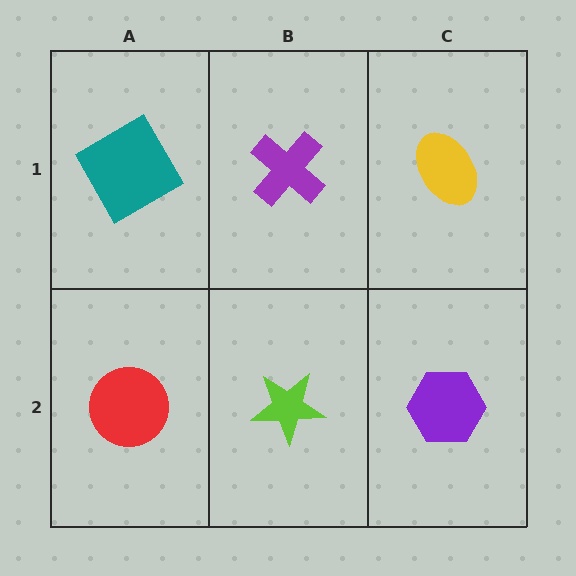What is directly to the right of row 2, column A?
A lime star.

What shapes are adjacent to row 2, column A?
A teal diamond (row 1, column A), a lime star (row 2, column B).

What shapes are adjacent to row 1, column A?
A red circle (row 2, column A), a purple cross (row 1, column B).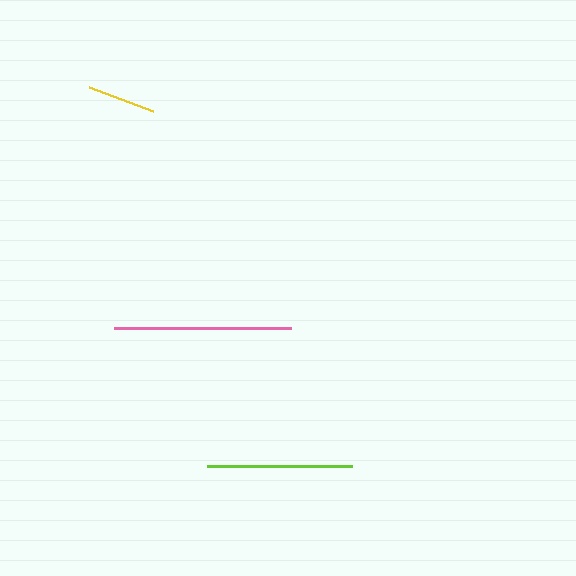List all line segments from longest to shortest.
From longest to shortest: pink, lime, yellow.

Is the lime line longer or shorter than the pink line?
The pink line is longer than the lime line.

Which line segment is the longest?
The pink line is the longest at approximately 177 pixels.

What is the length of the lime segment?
The lime segment is approximately 145 pixels long.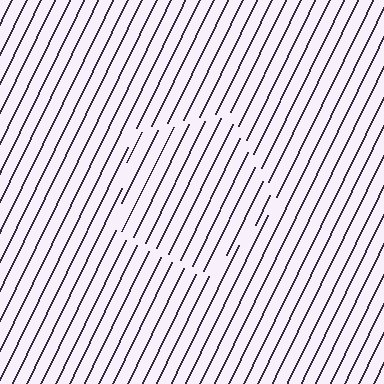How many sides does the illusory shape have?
5 sides — the line-ends trace a pentagon.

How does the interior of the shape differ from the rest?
The interior of the shape contains the same grating, shifted by half a period — the contour is defined by the phase discontinuity where line-ends from the inner and outer gratings abut.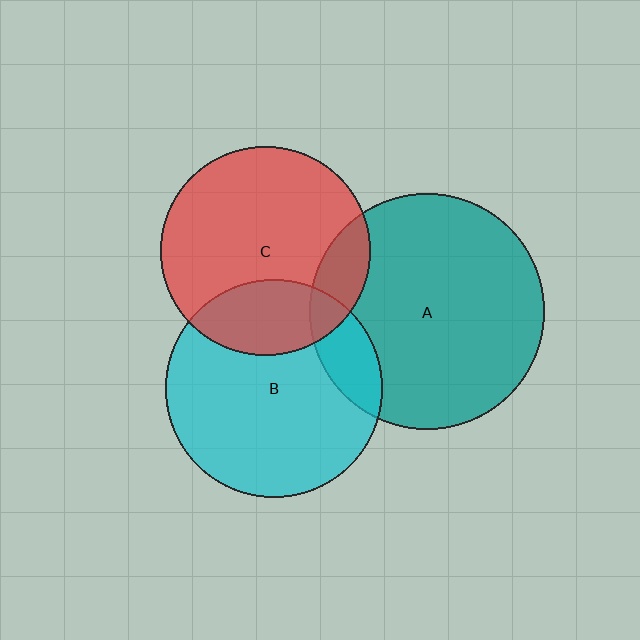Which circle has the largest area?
Circle A (teal).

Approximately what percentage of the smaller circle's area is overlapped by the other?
Approximately 25%.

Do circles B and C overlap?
Yes.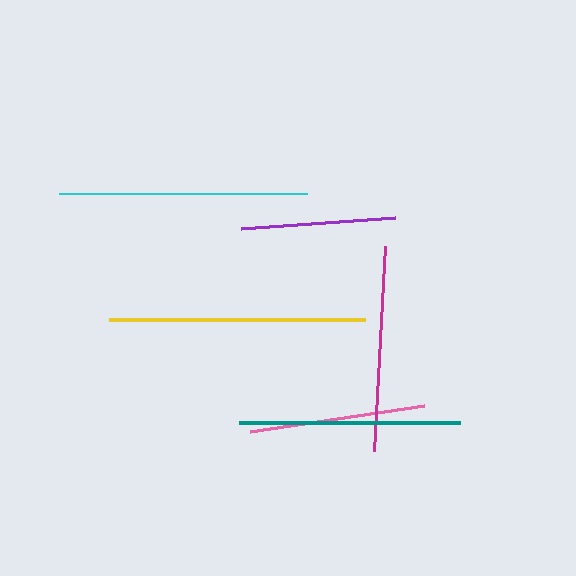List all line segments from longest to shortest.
From longest to shortest: yellow, cyan, teal, magenta, pink, purple.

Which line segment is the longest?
The yellow line is the longest at approximately 257 pixels.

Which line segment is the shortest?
The purple line is the shortest at approximately 154 pixels.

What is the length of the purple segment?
The purple segment is approximately 154 pixels long.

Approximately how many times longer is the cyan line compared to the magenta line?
The cyan line is approximately 1.2 times the length of the magenta line.